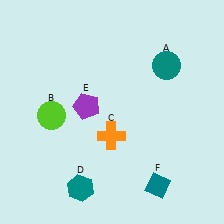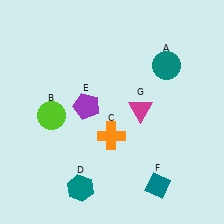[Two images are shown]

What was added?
A magenta triangle (G) was added in Image 2.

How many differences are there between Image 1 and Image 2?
There is 1 difference between the two images.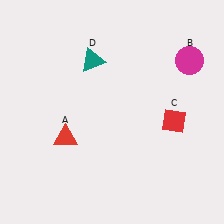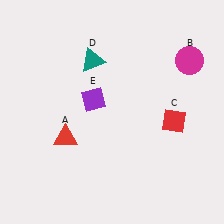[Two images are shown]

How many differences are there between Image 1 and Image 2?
There is 1 difference between the two images.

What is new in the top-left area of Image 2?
A purple diamond (E) was added in the top-left area of Image 2.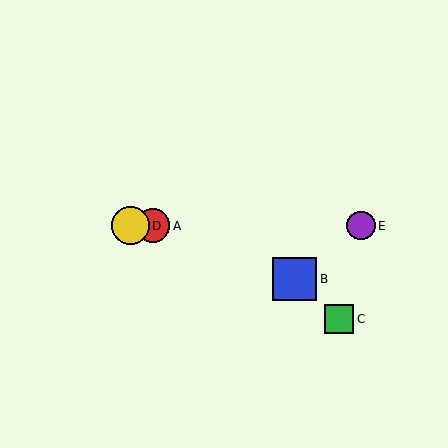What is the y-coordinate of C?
Object C is at y≈319.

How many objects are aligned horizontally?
3 objects (A, D, E) are aligned horizontally.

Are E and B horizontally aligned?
No, E is at y≈226 and B is at y≈279.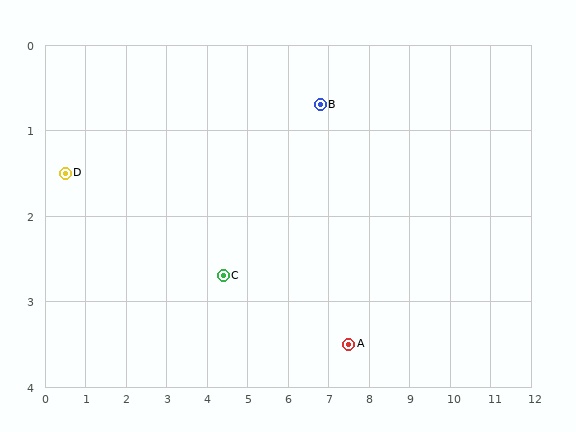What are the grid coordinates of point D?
Point D is at approximately (0.5, 1.5).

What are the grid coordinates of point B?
Point B is at approximately (6.8, 0.7).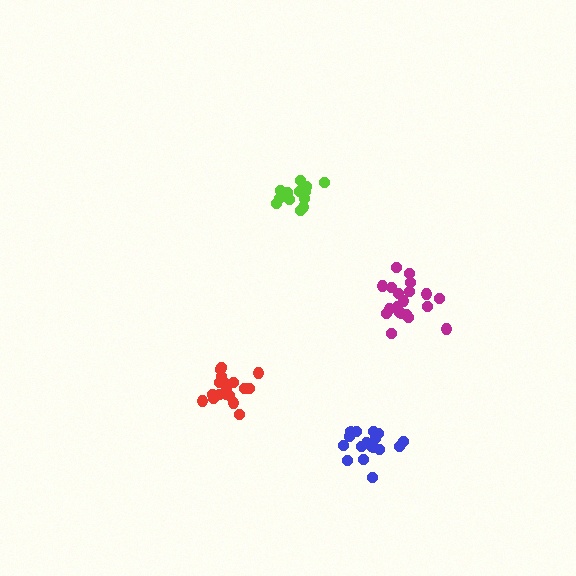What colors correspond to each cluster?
The clusters are colored: magenta, blue, lime, red.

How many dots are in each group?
Group 1: 20 dots, Group 2: 16 dots, Group 3: 14 dots, Group 4: 18 dots (68 total).